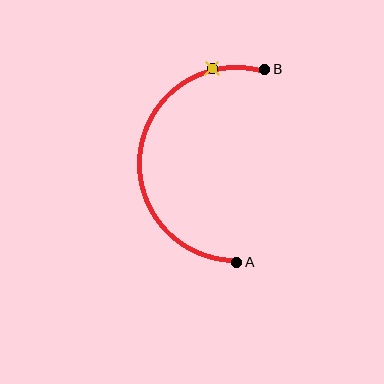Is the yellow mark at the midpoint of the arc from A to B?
No. The yellow mark lies on the arc but is closer to endpoint B. The arc midpoint would be at the point on the curve equidistant along the arc from both A and B.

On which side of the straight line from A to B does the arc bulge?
The arc bulges to the left of the straight line connecting A and B.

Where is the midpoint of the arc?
The arc midpoint is the point on the curve farthest from the straight line joining A and B. It sits to the left of that line.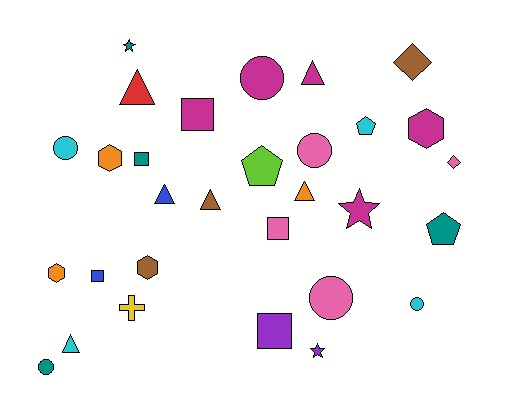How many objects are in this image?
There are 30 objects.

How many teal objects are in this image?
There are 4 teal objects.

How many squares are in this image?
There are 5 squares.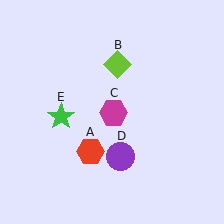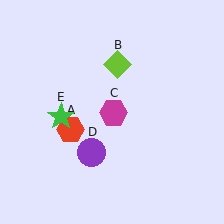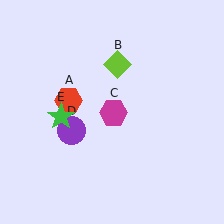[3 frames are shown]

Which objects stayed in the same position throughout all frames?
Lime diamond (object B) and magenta hexagon (object C) and green star (object E) remained stationary.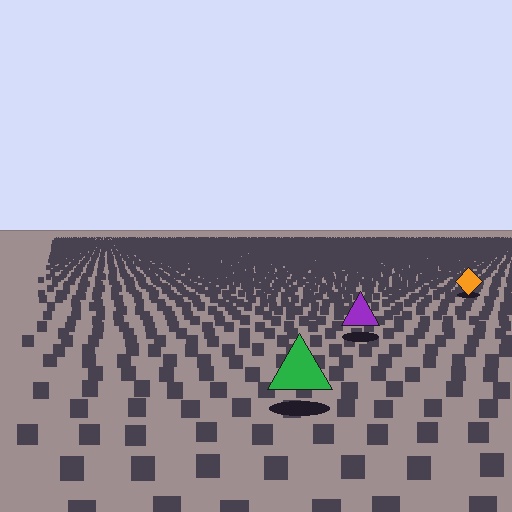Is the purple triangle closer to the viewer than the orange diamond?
Yes. The purple triangle is closer — you can tell from the texture gradient: the ground texture is coarser near it.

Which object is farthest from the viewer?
The orange diamond is farthest from the viewer. It appears smaller and the ground texture around it is denser.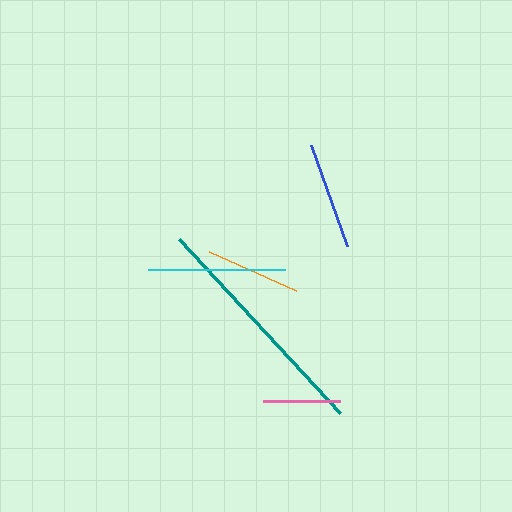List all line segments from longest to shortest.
From longest to shortest: teal, cyan, blue, orange, pink.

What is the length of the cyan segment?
The cyan segment is approximately 137 pixels long.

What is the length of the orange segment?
The orange segment is approximately 95 pixels long.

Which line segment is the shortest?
The pink line is the shortest at approximately 77 pixels.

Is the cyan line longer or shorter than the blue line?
The cyan line is longer than the blue line.